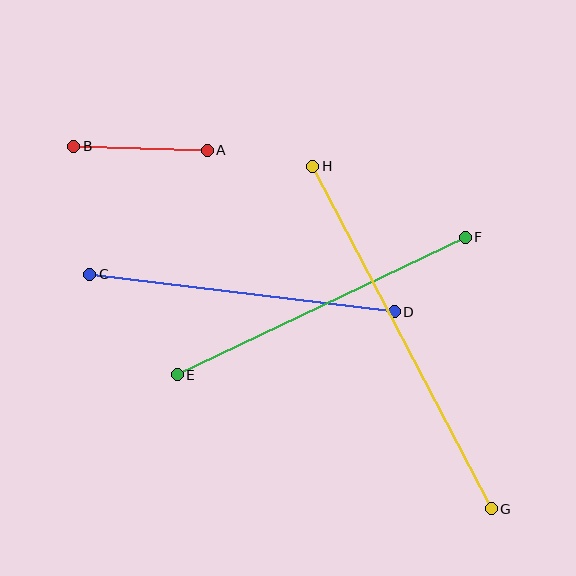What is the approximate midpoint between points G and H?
The midpoint is at approximately (402, 337) pixels.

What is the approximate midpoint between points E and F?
The midpoint is at approximately (321, 306) pixels.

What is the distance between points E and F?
The distance is approximately 319 pixels.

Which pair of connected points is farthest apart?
Points G and H are farthest apart.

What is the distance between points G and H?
The distance is approximately 386 pixels.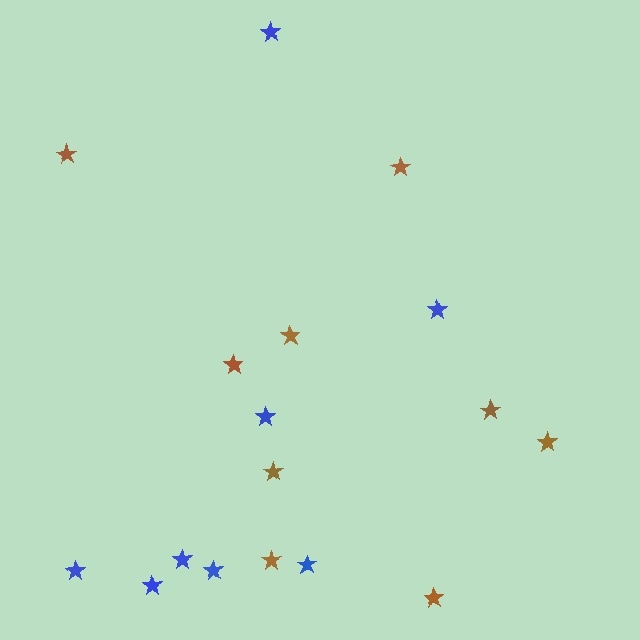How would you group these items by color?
There are 2 groups: one group of blue stars (8) and one group of brown stars (9).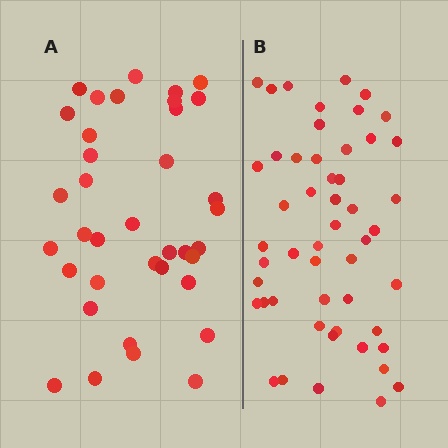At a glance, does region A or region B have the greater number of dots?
Region B (the right region) has more dots.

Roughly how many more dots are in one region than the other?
Region B has approximately 15 more dots than region A.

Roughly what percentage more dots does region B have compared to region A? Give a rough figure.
About 40% more.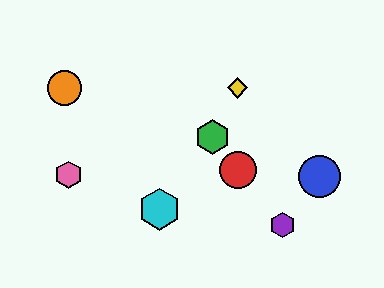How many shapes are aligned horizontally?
2 shapes (the yellow diamond, the orange circle) are aligned horizontally.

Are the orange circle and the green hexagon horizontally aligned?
No, the orange circle is at y≈88 and the green hexagon is at y≈137.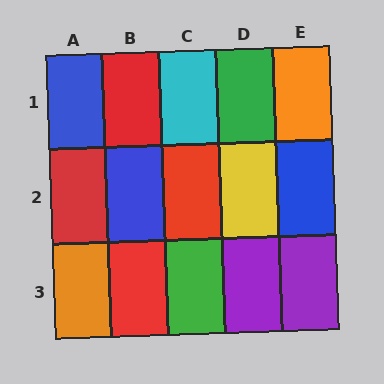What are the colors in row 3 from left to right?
Orange, red, green, purple, purple.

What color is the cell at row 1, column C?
Cyan.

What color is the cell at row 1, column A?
Blue.